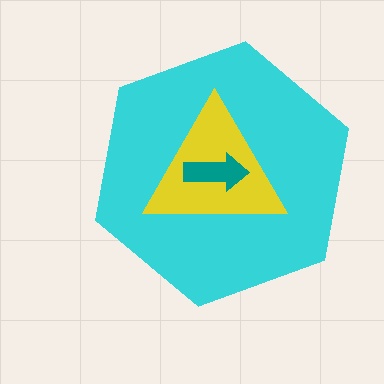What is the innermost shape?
The teal arrow.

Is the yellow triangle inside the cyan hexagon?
Yes.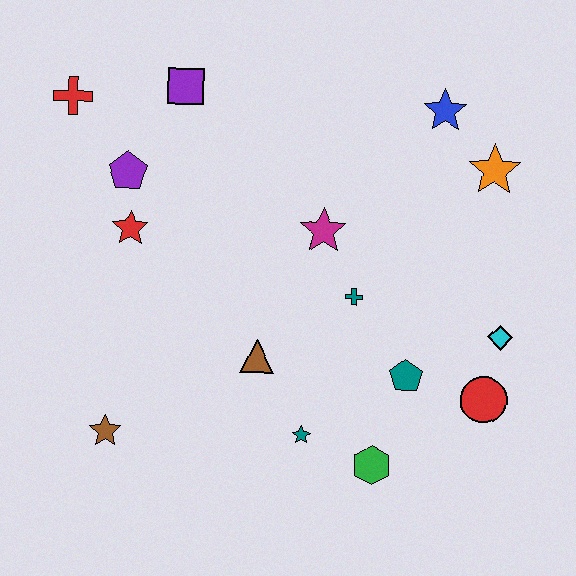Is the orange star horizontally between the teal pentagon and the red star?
No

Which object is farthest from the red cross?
The red circle is farthest from the red cross.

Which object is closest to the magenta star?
The teal cross is closest to the magenta star.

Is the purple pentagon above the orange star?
No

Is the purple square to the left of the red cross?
No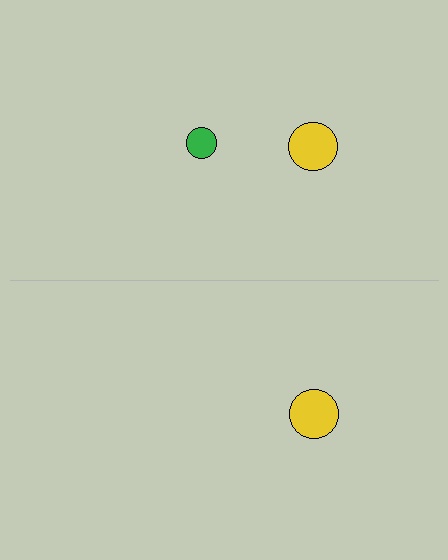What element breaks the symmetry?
A green circle is missing from the bottom side.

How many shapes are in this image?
There are 3 shapes in this image.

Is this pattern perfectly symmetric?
No, the pattern is not perfectly symmetric. A green circle is missing from the bottom side.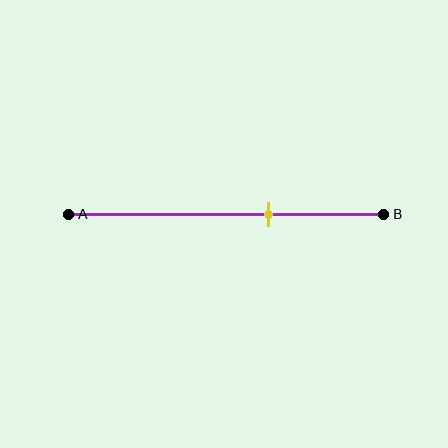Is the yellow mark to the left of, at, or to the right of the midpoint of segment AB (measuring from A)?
The yellow mark is to the right of the midpoint of segment AB.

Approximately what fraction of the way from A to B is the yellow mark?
The yellow mark is approximately 65% of the way from A to B.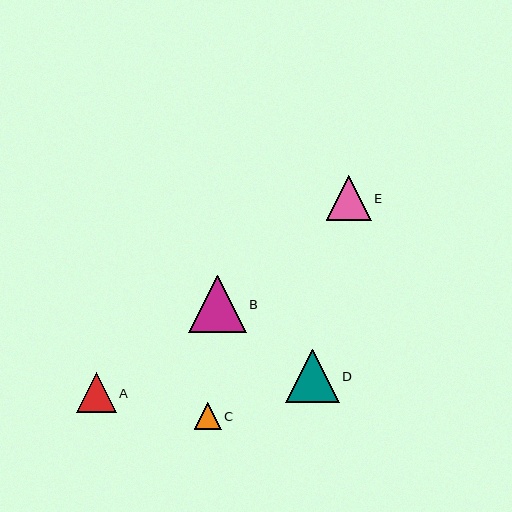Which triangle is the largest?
Triangle B is the largest with a size of approximately 57 pixels.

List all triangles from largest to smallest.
From largest to smallest: B, D, E, A, C.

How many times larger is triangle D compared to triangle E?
Triangle D is approximately 1.2 times the size of triangle E.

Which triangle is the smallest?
Triangle C is the smallest with a size of approximately 27 pixels.